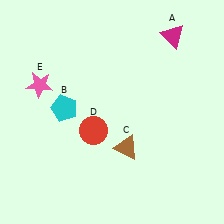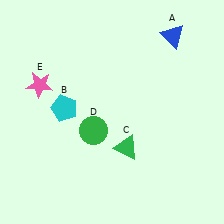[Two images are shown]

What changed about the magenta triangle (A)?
In Image 1, A is magenta. In Image 2, it changed to blue.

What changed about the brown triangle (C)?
In Image 1, C is brown. In Image 2, it changed to green.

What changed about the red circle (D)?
In Image 1, D is red. In Image 2, it changed to green.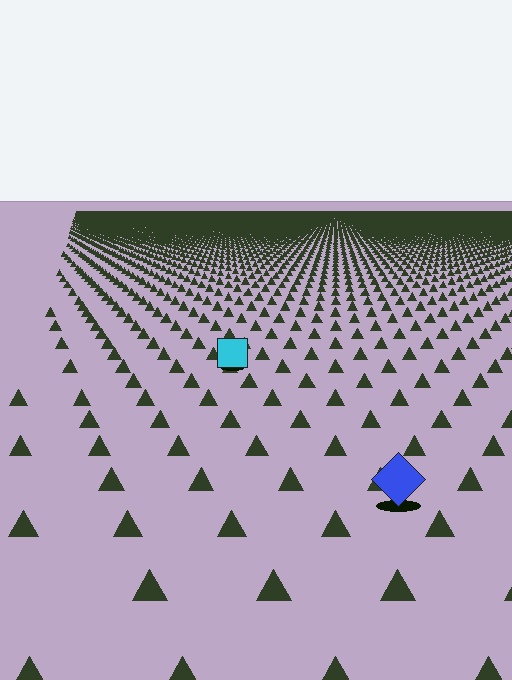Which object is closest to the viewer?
The blue diamond is closest. The texture marks near it are larger and more spread out.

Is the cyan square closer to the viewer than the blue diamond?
No. The blue diamond is closer — you can tell from the texture gradient: the ground texture is coarser near it.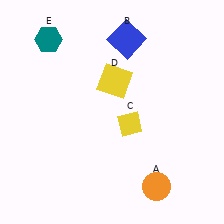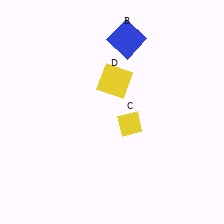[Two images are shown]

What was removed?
The teal hexagon (E), the orange circle (A) were removed in Image 2.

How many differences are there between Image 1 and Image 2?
There are 2 differences between the two images.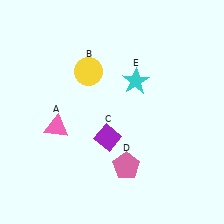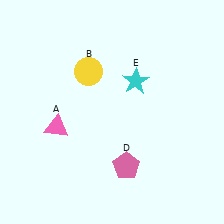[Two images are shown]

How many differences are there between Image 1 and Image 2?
There is 1 difference between the two images.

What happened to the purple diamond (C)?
The purple diamond (C) was removed in Image 2. It was in the bottom-left area of Image 1.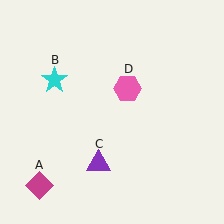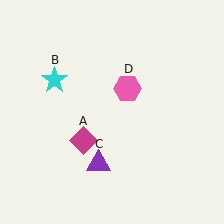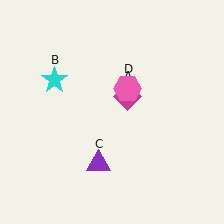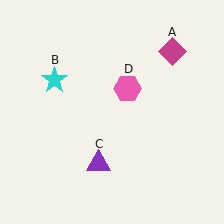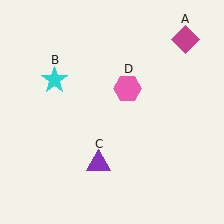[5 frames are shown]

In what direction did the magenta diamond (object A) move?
The magenta diamond (object A) moved up and to the right.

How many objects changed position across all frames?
1 object changed position: magenta diamond (object A).